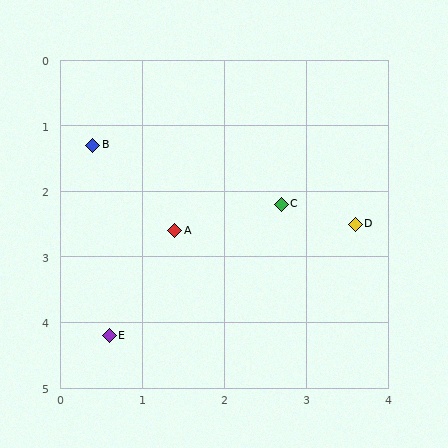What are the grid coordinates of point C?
Point C is at approximately (2.7, 2.2).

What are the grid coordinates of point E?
Point E is at approximately (0.6, 4.2).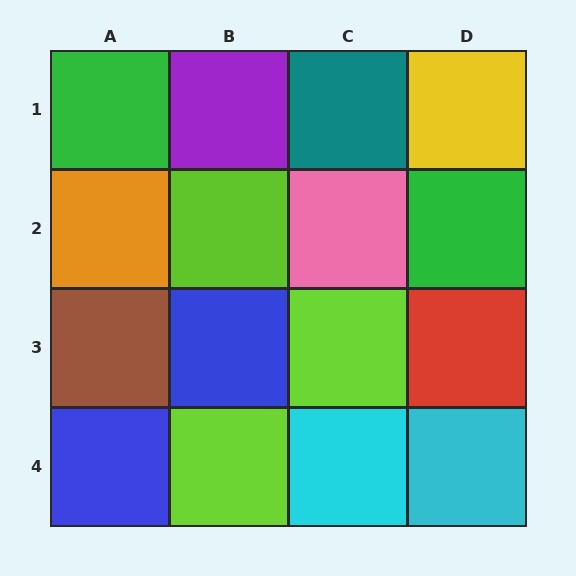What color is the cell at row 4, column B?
Lime.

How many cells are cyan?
2 cells are cyan.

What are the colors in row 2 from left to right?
Orange, lime, pink, green.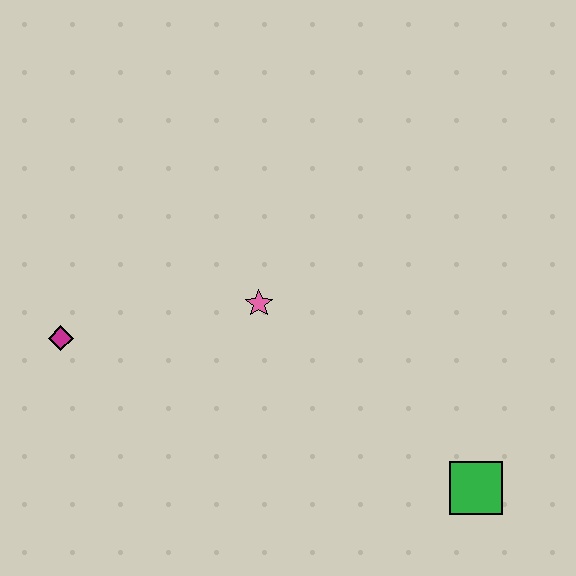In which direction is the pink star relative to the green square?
The pink star is to the left of the green square.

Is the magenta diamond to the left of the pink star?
Yes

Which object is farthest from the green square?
The magenta diamond is farthest from the green square.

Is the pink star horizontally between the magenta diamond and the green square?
Yes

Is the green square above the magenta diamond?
No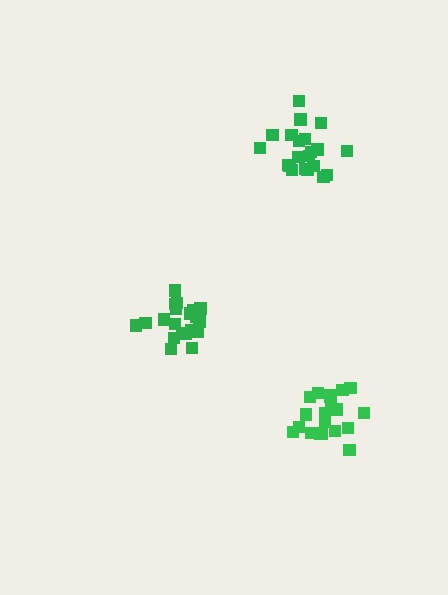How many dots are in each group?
Group 1: 21 dots, Group 2: 20 dots, Group 3: 21 dots (62 total).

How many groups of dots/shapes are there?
There are 3 groups.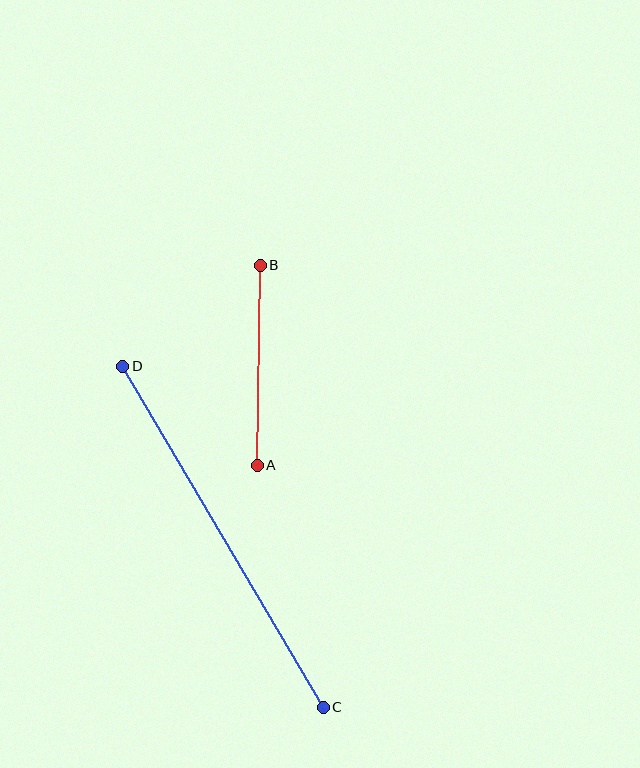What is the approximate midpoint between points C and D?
The midpoint is at approximately (223, 537) pixels.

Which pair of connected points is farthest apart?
Points C and D are farthest apart.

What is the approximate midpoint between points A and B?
The midpoint is at approximately (259, 365) pixels.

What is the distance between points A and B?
The distance is approximately 200 pixels.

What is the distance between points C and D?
The distance is approximately 396 pixels.